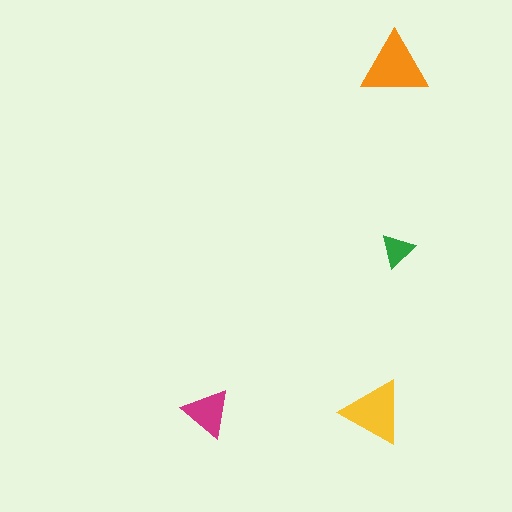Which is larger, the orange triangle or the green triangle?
The orange one.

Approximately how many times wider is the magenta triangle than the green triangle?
About 1.5 times wider.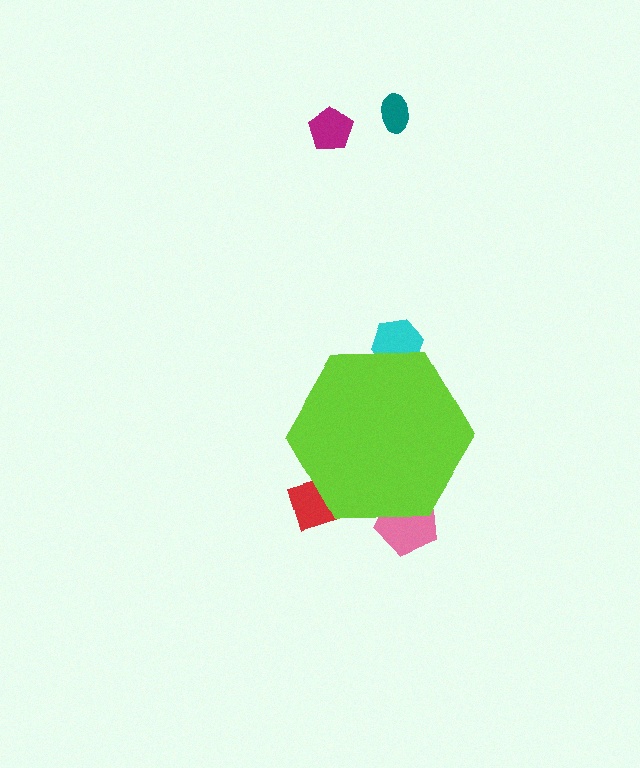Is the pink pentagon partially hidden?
Yes, the pink pentagon is partially hidden behind the lime hexagon.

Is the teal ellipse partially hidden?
No, the teal ellipse is fully visible.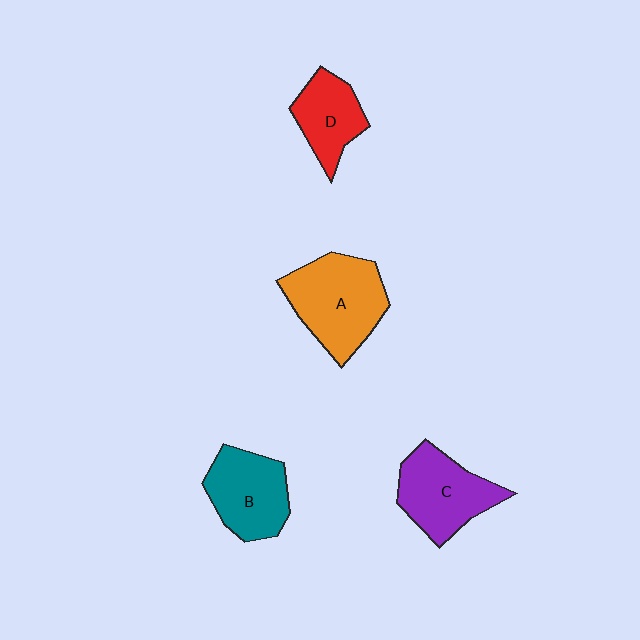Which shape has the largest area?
Shape A (orange).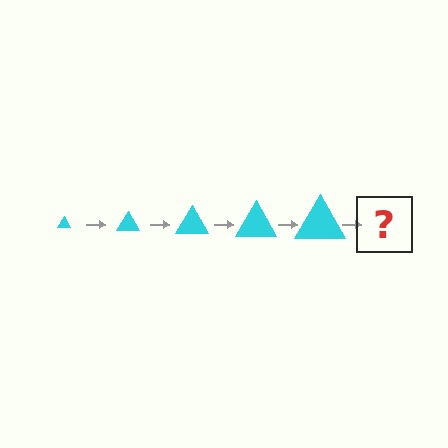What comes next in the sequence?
The next element should be a cyan triangle, larger than the previous one.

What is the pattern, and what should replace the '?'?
The pattern is that the triangle gets progressively larger each step. The '?' should be a cyan triangle, larger than the previous one.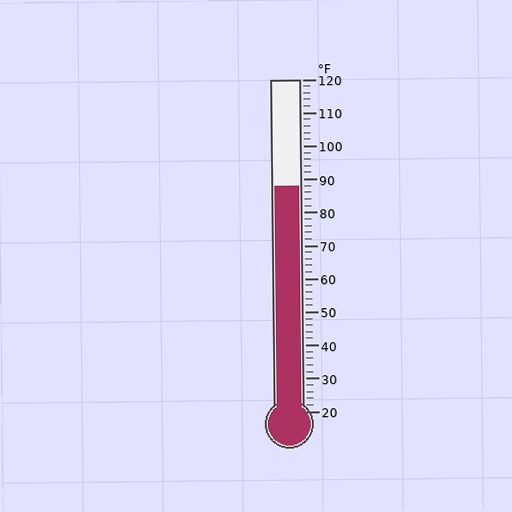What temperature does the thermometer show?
The thermometer shows approximately 88°F.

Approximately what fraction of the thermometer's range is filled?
The thermometer is filled to approximately 70% of its range.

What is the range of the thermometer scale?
The thermometer scale ranges from 20°F to 120°F.